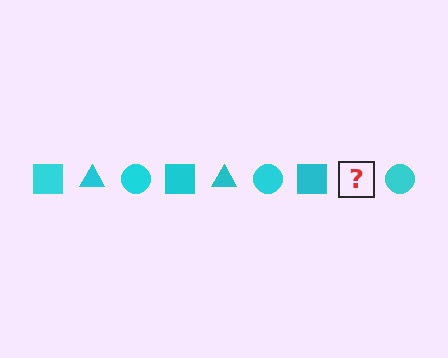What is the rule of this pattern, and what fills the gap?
The rule is that the pattern cycles through square, triangle, circle shapes in cyan. The gap should be filled with a cyan triangle.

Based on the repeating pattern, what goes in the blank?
The blank should be a cyan triangle.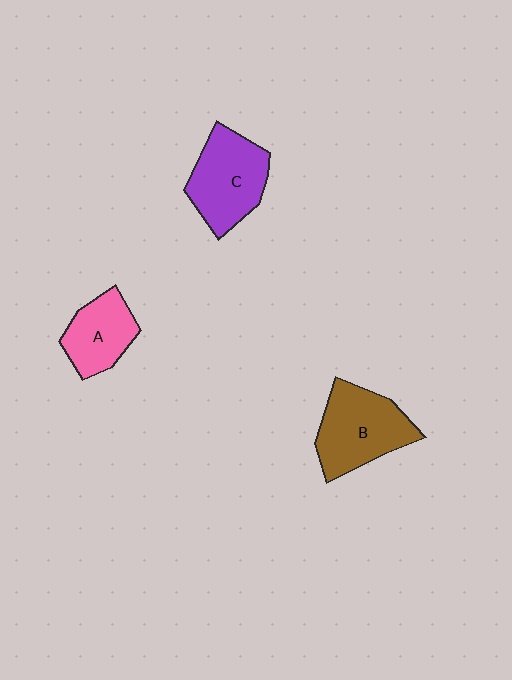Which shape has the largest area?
Shape B (brown).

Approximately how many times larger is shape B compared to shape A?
Approximately 1.5 times.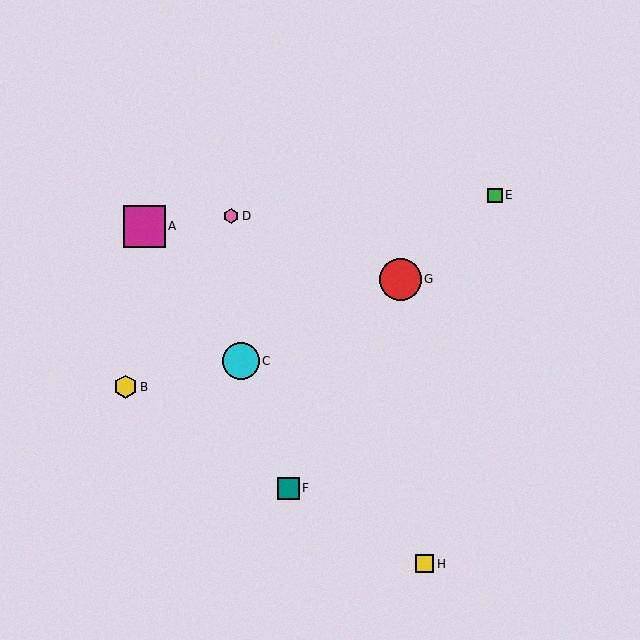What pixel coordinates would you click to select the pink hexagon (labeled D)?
Click at (231, 216) to select the pink hexagon D.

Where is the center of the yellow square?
The center of the yellow square is at (425, 564).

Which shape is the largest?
The magenta square (labeled A) is the largest.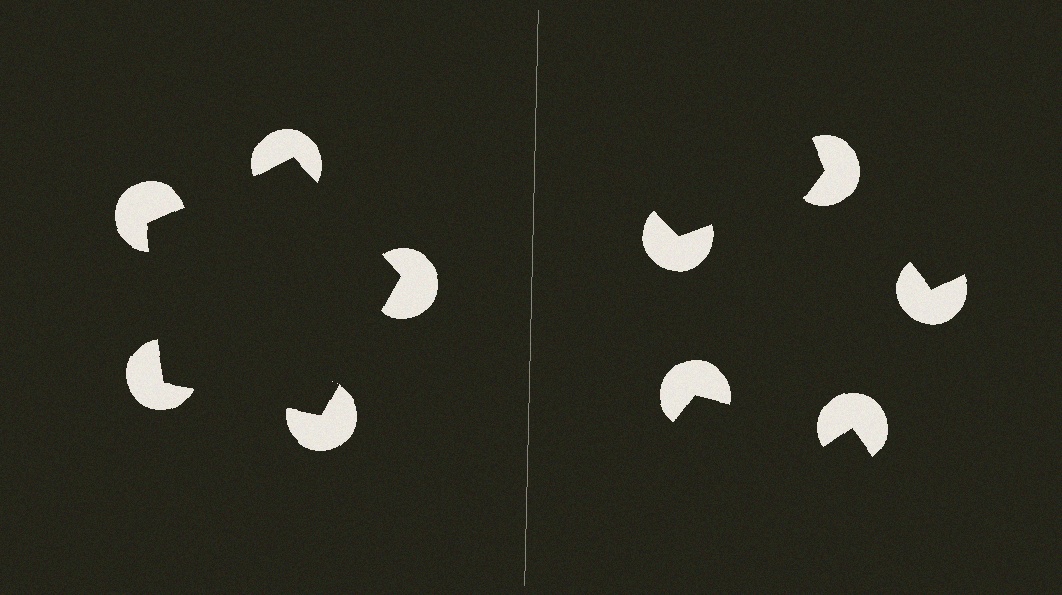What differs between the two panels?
The pac-man discs are positioned identically on both sides; only the wedge orientations differ. On the left they align to a pentagon; on the right they are misaligned.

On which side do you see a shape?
An illusory pentagon appears on the left side. On the right side the wedge cuts are rotated, so no coherent shape forms.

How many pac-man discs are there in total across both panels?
10 — 5 on each side.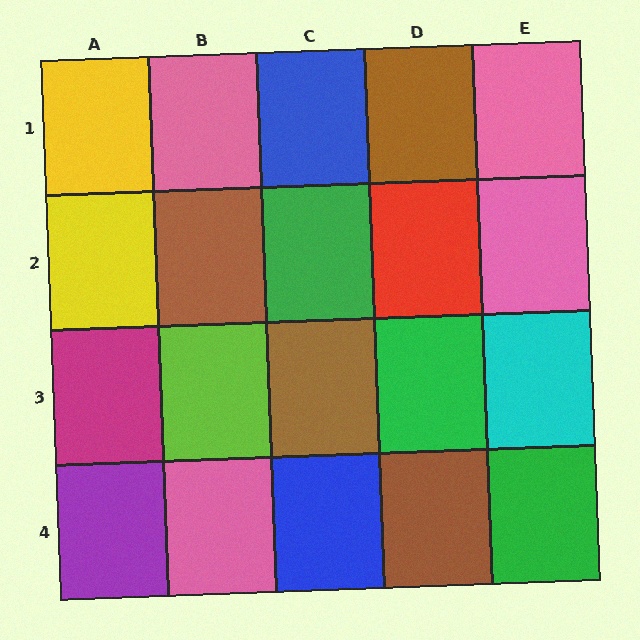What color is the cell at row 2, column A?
Yellow.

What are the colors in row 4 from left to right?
Purple, pink, blue, brown, green.